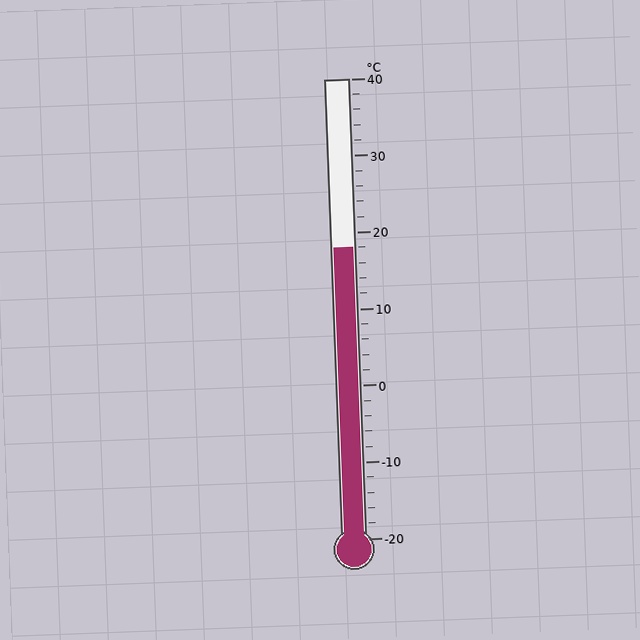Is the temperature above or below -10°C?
The temperature is above -10°C.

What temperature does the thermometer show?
The thermometer shows approximately 18°C.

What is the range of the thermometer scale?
The thermometer scale ranges from -20°C to 40°C.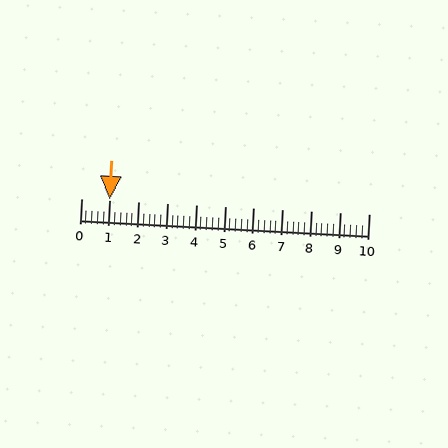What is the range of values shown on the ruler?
The ruler shows values from 0 to 10.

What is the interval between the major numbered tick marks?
The major tick marks are spaced 1 units apart.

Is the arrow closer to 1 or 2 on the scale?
The arrow is closer to 1.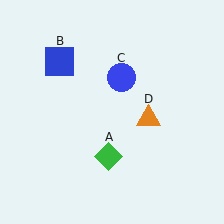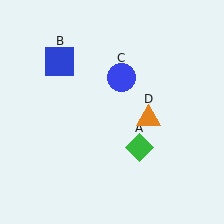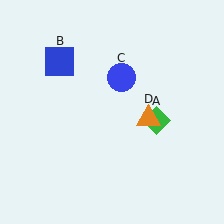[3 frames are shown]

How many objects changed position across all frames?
1 object changed position: green diamond (object A).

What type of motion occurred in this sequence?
The green diamond (object A) rotated counterclockwise around the center of the scene.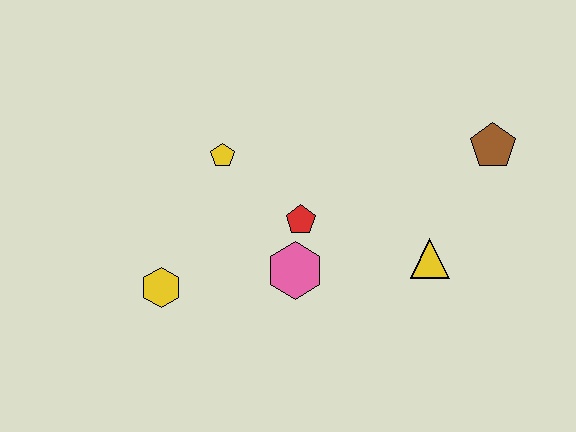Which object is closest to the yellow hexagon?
The pink hexagon is closest to the yellow hexagon.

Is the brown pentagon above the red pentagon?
Yes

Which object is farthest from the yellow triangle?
The yellow hexagon is farthest from the yellow triangle.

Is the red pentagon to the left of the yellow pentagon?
No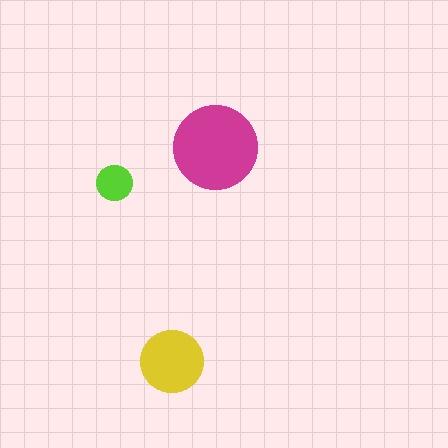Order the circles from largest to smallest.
the magenta one, the yellow one, the lime one.